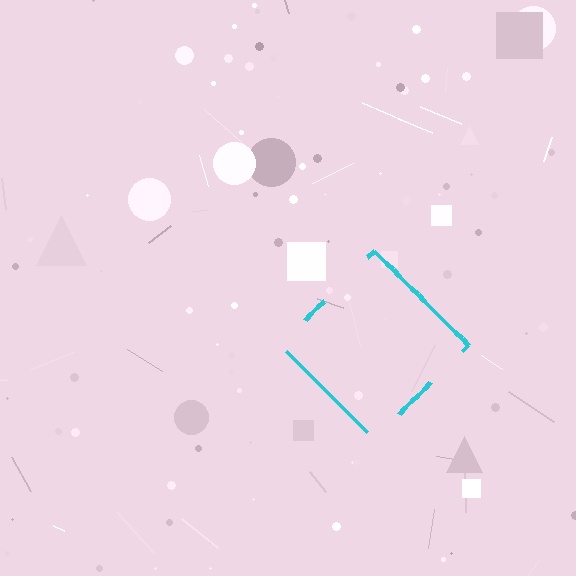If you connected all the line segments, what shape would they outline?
They would outline a diamond.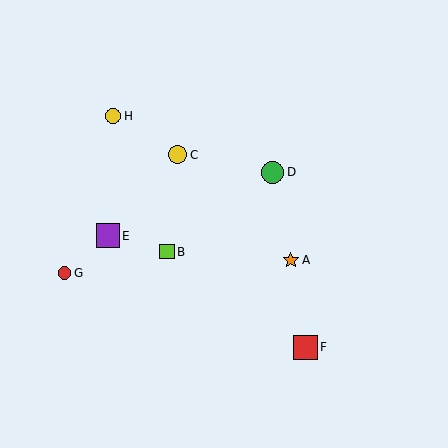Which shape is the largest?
The red square (labeled F) is the largest.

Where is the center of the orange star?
The center of the orange star is at (291, 260).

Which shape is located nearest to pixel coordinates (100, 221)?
The purple square (labeled E) at (108, 236) is nearest to that location.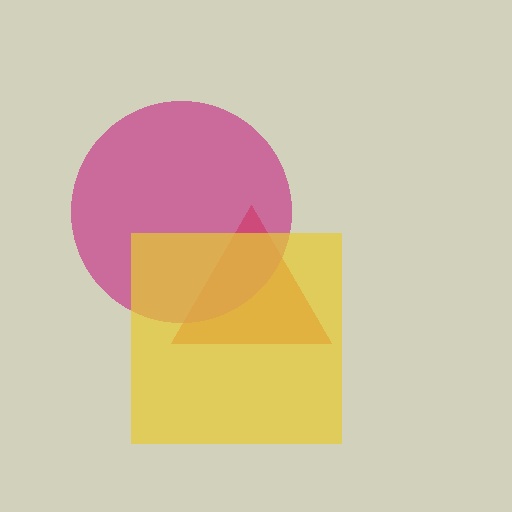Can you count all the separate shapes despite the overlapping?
Yes, there are 3 separate shapes.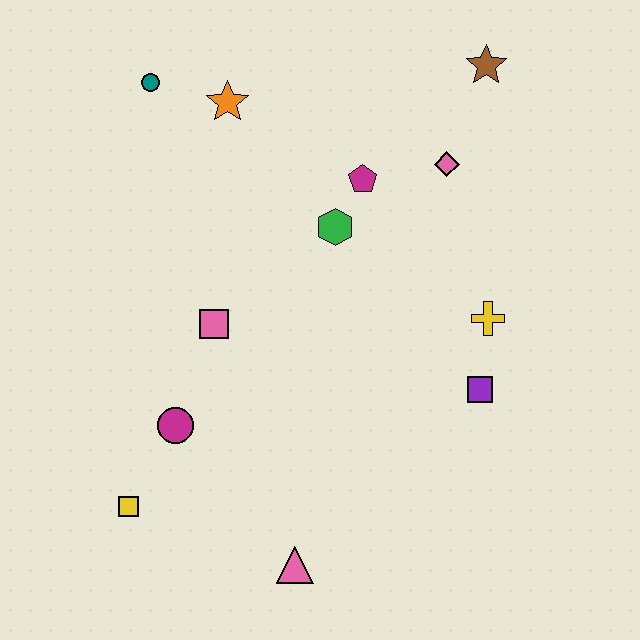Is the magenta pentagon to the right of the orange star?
Yes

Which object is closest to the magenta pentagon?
The green hexagon is closest to the magenta pentagon.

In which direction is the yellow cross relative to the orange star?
The yellow cross is to the right of the orange star.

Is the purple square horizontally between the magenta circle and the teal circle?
No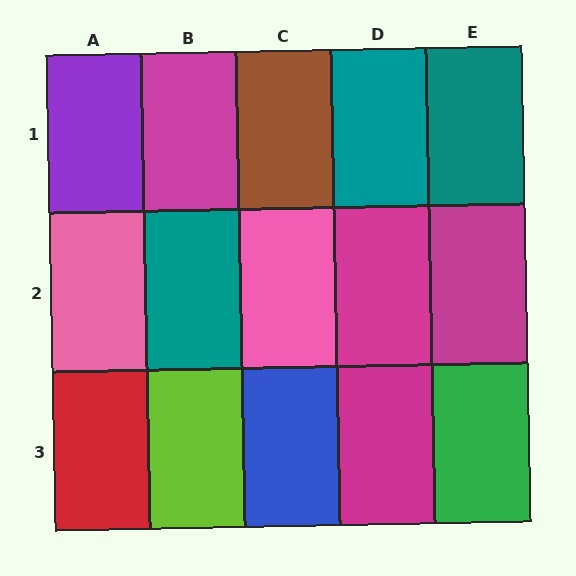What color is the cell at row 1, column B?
Magenta.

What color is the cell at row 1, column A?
Purple.